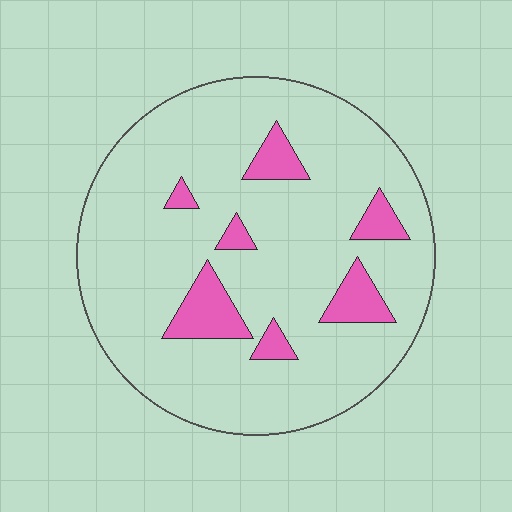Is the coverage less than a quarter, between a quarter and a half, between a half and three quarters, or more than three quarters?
Less than a quarter.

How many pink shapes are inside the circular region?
7.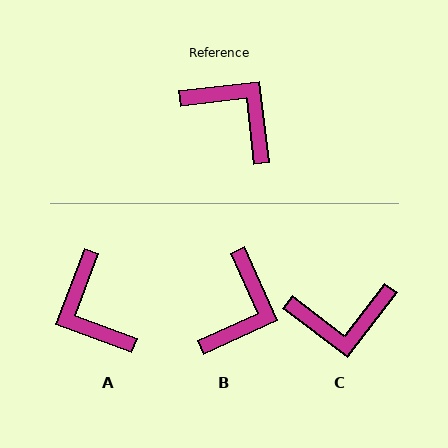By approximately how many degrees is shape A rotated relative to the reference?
Approximately 153 degrees counter-clockwise.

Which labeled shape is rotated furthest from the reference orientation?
A, about 153 degrees away.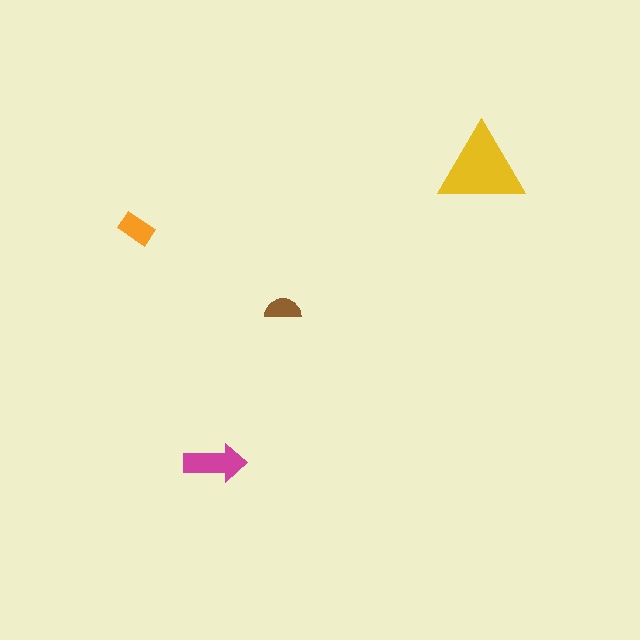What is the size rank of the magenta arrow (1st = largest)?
2nd.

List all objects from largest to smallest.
The yellow triangle, the magenta arrow, the orange rectangle, the brown semicircle.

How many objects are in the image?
There are 4 objects in the image.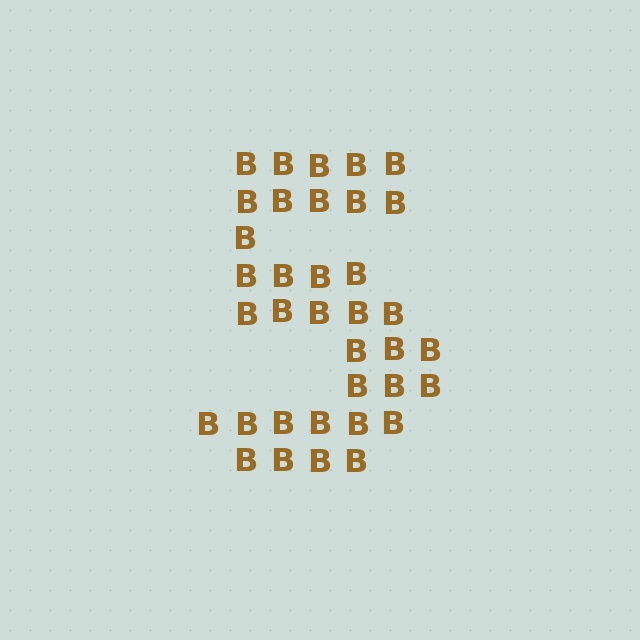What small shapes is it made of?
It is made of small letter B's.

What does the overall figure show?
The overall figure shows the digit 5.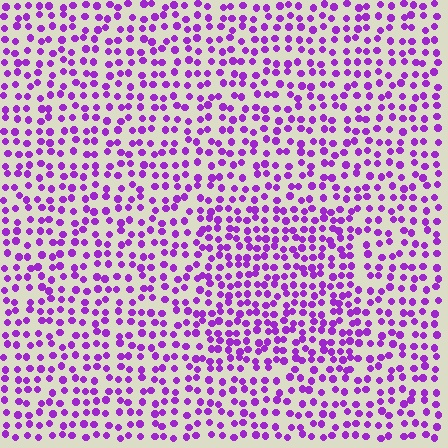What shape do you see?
I see a rectangle.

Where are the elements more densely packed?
The elements are more densely packed inside the rectangle boundary.